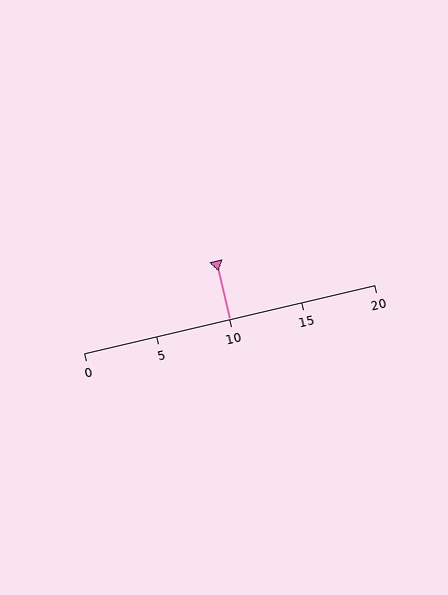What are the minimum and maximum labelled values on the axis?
The axis runs from 0 to 20.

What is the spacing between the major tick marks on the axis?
The major ticks are spaced 5 apart.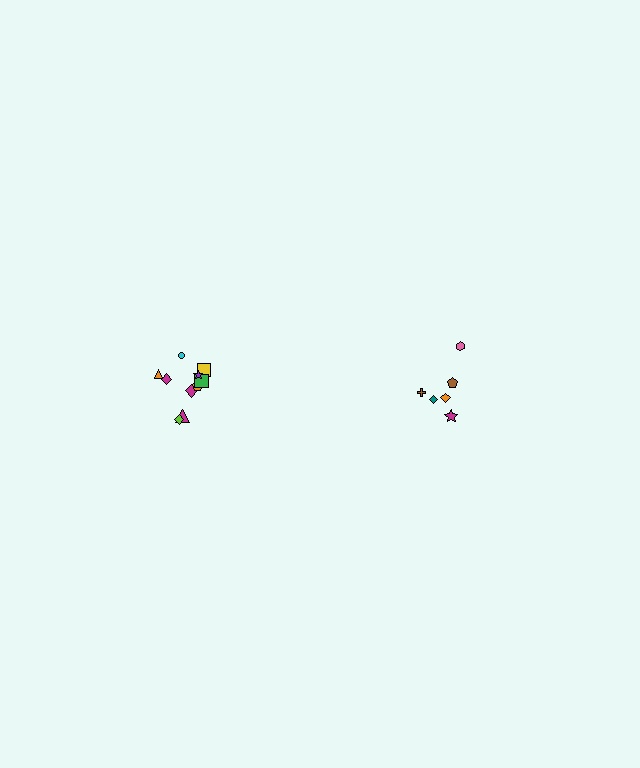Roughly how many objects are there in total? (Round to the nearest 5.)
Roughly 15 objects in total.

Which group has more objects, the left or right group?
The left group.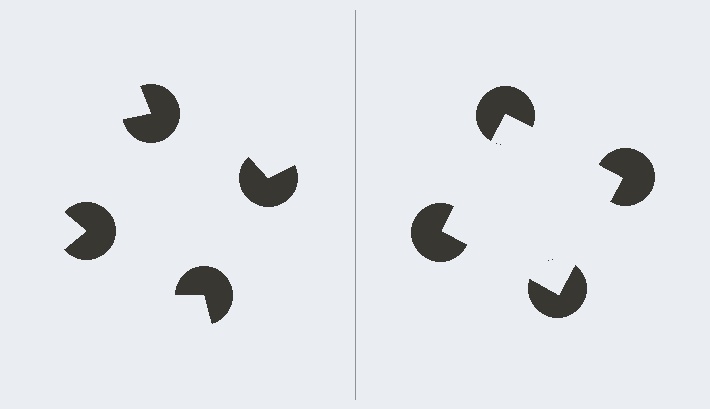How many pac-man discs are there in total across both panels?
8 — 4 on each side.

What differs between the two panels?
The pac-man discs are positioned identically on both sides; only the wedge orientations differ. On the right they align to a square; on the left they are misaligned.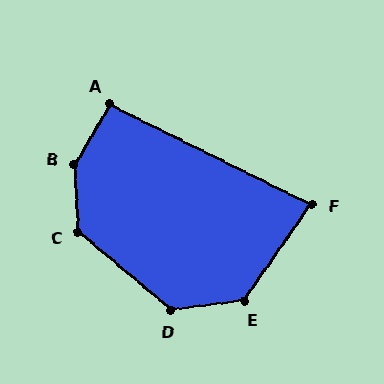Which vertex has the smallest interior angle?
F, at approximately 81 degrees.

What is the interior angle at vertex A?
Approximately 93 degrees (approximately right).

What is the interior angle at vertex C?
Approximately 134 degrees (obtuse).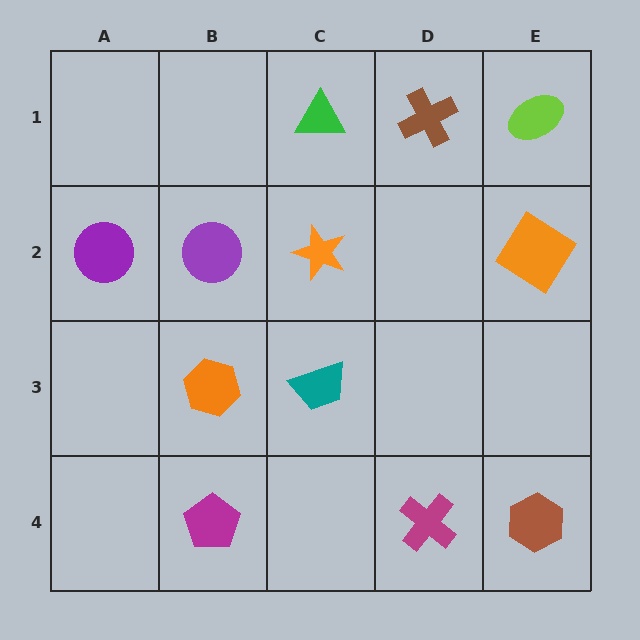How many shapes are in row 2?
4 shapes.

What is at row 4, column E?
A brown hexagon.